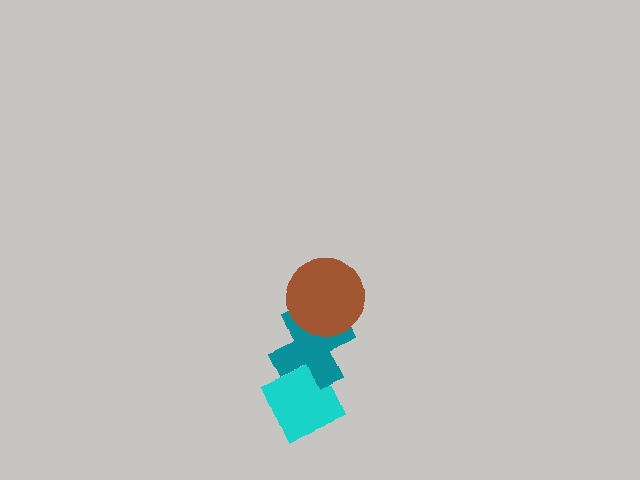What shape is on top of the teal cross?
The brown circle is on top of the teal cross.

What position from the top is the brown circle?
The brown circle is 1st from the top.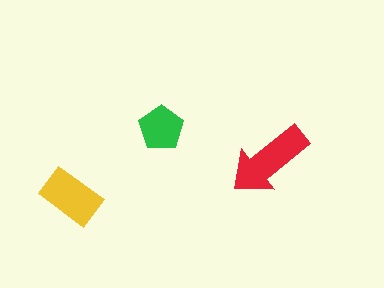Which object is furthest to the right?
The red arrow is rightmost.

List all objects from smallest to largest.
The green pentagon, the yellow rectangle, the red arrow.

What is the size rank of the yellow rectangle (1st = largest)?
2nd.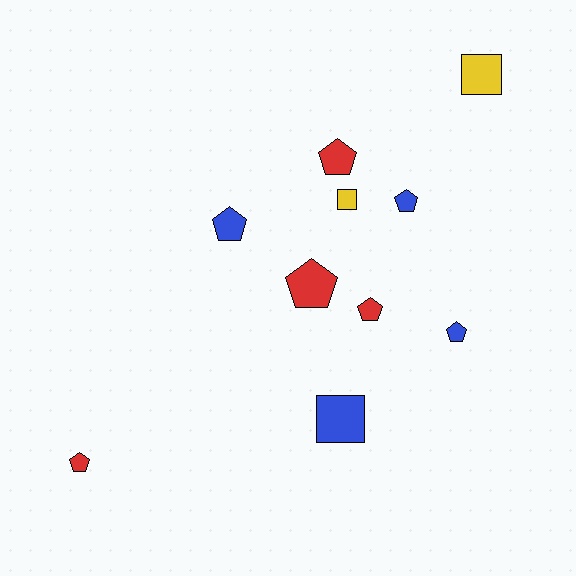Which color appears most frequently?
Blue, with 4 objects.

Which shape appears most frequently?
Pentagon, with 7 objects.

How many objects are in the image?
There are 10 objects.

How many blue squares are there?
There is 1 blue square.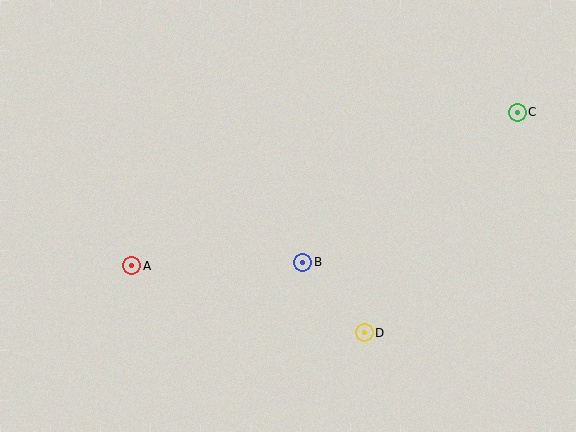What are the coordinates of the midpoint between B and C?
The midpoint between B and C is at (410, 187).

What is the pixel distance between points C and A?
The distance between C and A is 415 pixels.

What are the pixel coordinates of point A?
Point A is at (131, 266).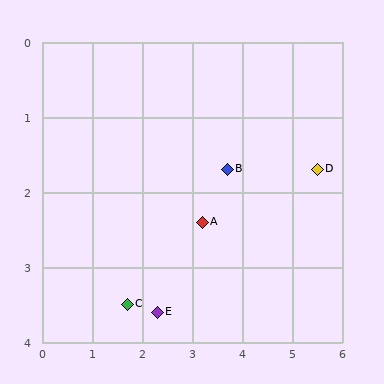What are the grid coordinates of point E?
Point E is at approximately (2.3, 3.6).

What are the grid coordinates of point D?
Point D is at approximately (5.5, 1.7).